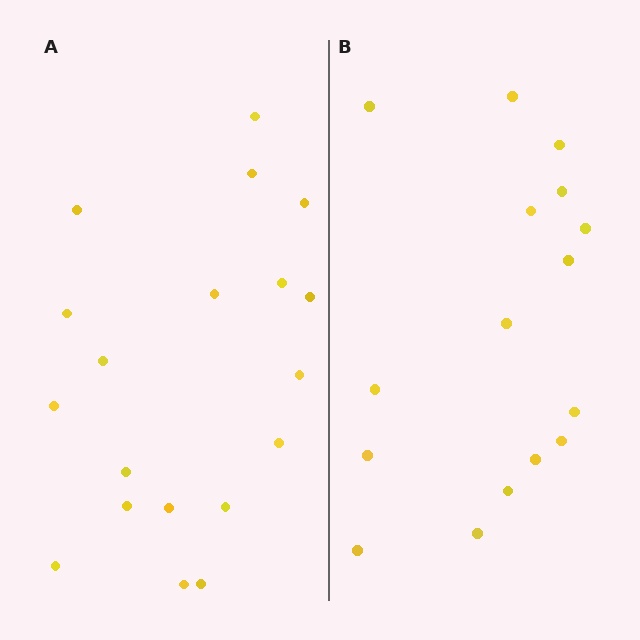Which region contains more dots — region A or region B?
Region A (the left region) has more dots.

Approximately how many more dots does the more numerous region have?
Region A has just a few more — roughly 2 or 3 more dots than region B.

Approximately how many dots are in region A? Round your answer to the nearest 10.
About 20 dots. (The exact count is 19, which rounds to 20.)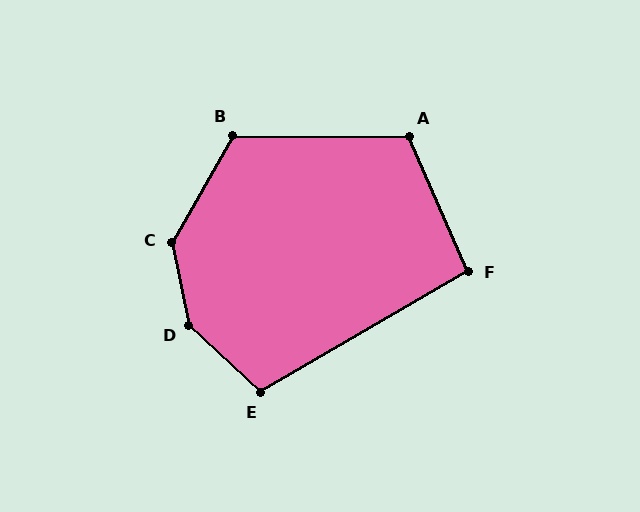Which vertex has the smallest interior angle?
F, at approximately 97 degrees.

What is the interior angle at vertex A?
Approximately 114 degrees (obtuse).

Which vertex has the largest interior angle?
D, at approximately 144 degrees.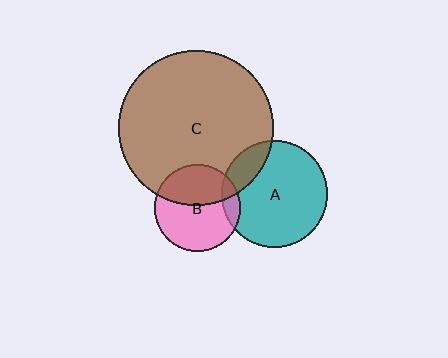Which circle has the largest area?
Circle C (brown).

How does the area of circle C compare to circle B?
Approximately 3.2 times.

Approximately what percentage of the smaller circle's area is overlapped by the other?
Approximately 10%.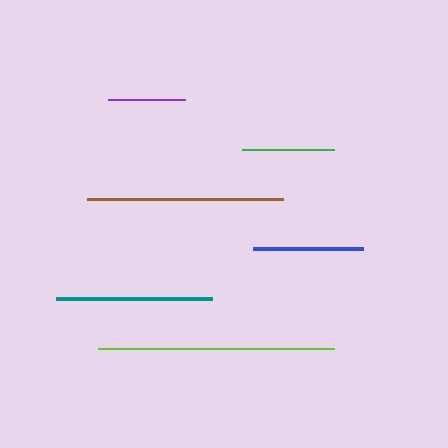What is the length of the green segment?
The green segment is approximately 92 pixels long.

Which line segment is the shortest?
The purple line is the shortest at approximately 77 pixels.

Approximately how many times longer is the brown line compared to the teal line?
The brown line is approximately 1.3 times the length of the teal line.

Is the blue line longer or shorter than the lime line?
The lime line is longer than the blue line.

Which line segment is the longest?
The lime line is the longest at approximately 236 pixels.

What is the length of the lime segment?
The lime segment is approximately 236 pixels long.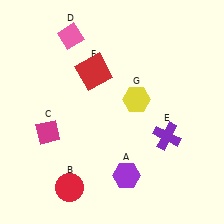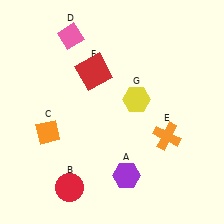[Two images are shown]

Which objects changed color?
C changed from magenta to orange. E changed from purple to orange.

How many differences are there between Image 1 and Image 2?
There are 2 differences between the two images.